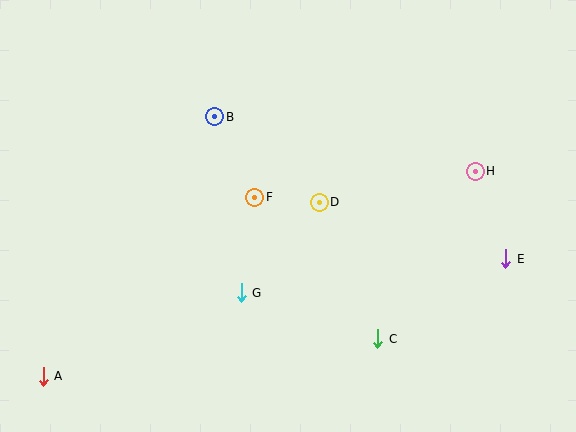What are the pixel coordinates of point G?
Point G is at (241, 293).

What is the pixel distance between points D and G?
The distance between D and G is 119 pixels.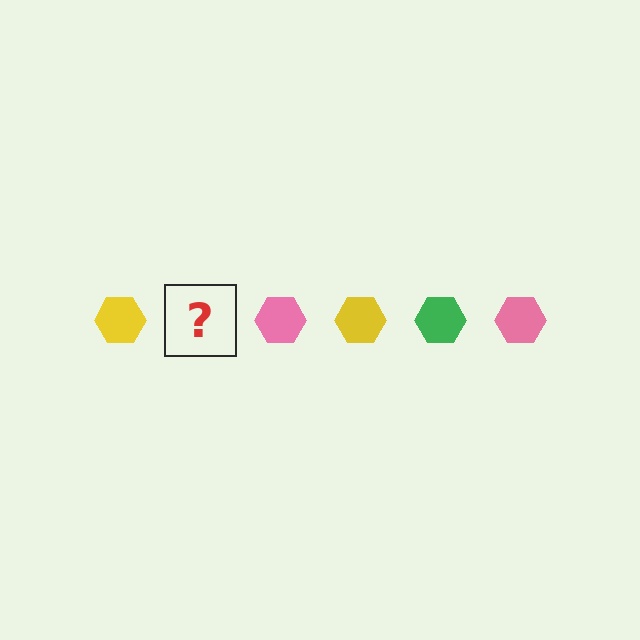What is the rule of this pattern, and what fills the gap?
The rule is that the pattern cycles through yellow, green, pink hexagons. The gap should be filled with a green hexagon.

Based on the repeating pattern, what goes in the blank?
The blank should be a green hexagon.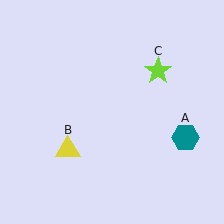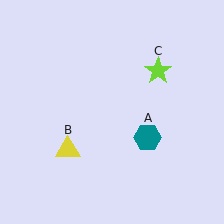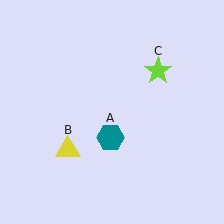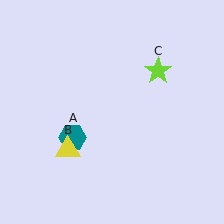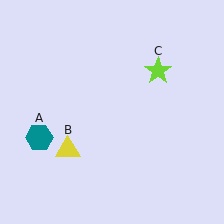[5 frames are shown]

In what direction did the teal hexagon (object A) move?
The teal hexagon (object A) moved left.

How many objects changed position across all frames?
1 object changed position: teal hexagon (object A).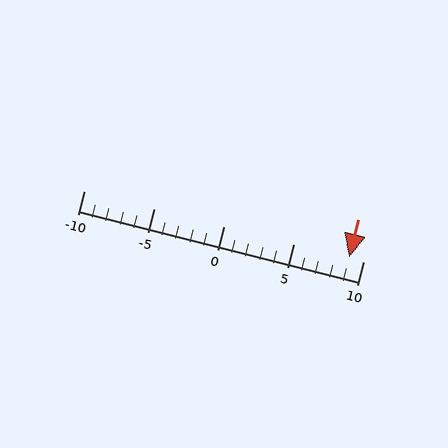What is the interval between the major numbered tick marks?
The major tick marks are spaced 5 units apart.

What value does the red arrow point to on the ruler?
The red arrow points to approximately 9.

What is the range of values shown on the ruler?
The ruler shows values from -10 to 10.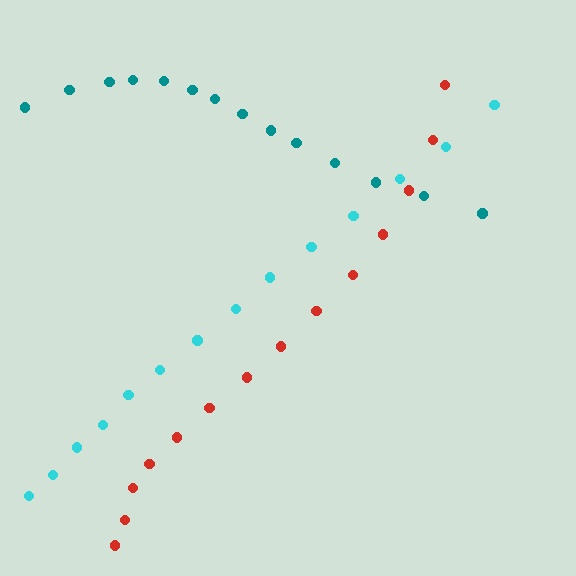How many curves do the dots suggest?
There are 3 distinct paths.